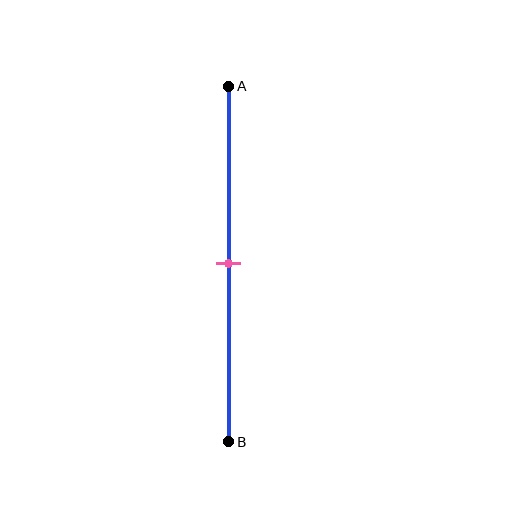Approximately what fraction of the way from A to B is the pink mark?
The pink mark is approximately 50% of the way from A to B.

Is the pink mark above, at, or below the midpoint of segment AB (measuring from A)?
The pink mark is approximately at the midpoint of segment AB.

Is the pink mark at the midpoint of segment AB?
Yes, the mark is approximately at the midpoint.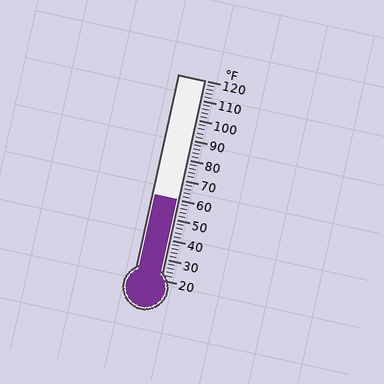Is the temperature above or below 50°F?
The temperature is above 50°F.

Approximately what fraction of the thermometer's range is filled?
The thermometer is filled to approximately 40% of its range.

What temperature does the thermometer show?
The thermometer shows approximately 60°F.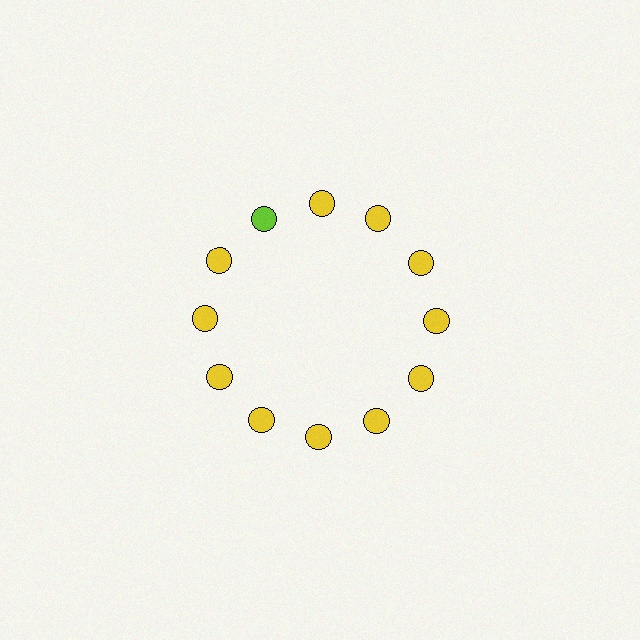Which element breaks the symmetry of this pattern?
The lime circle at roughly the 11 o'clock position breaks the symmetry. All other shapes are yellow circles.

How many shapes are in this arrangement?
There are 12 shapes arranged in a ring pattern.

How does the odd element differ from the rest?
It has a different color: lime instead of yellow.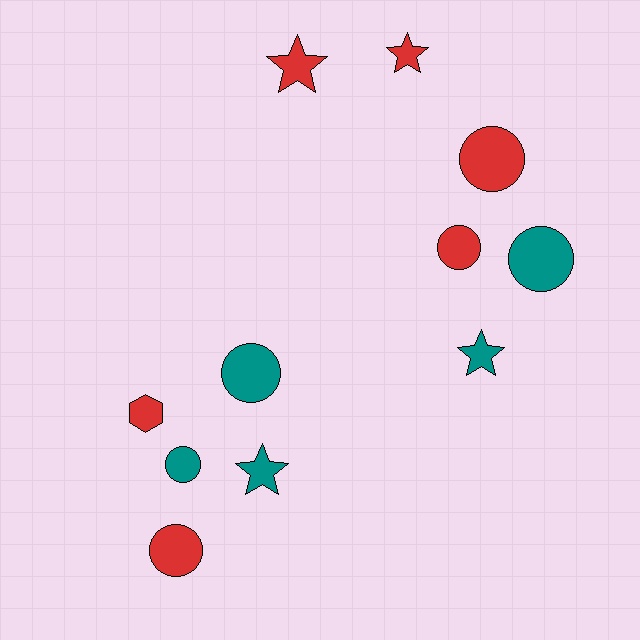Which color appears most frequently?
Red, with 6 objects.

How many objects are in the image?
There are 11 objects.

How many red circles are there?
There are 3 red circles.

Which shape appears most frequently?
Circle, with 6 objects.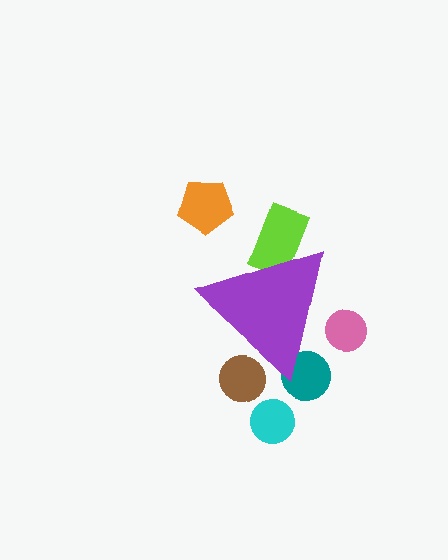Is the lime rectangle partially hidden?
Yes, the lime rectangle is partially hidden behind the purple triangle.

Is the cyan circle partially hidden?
No, the cyan circle is fully visible.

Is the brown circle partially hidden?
Yes, the brown circle is partially hidden behind the purple triangle.